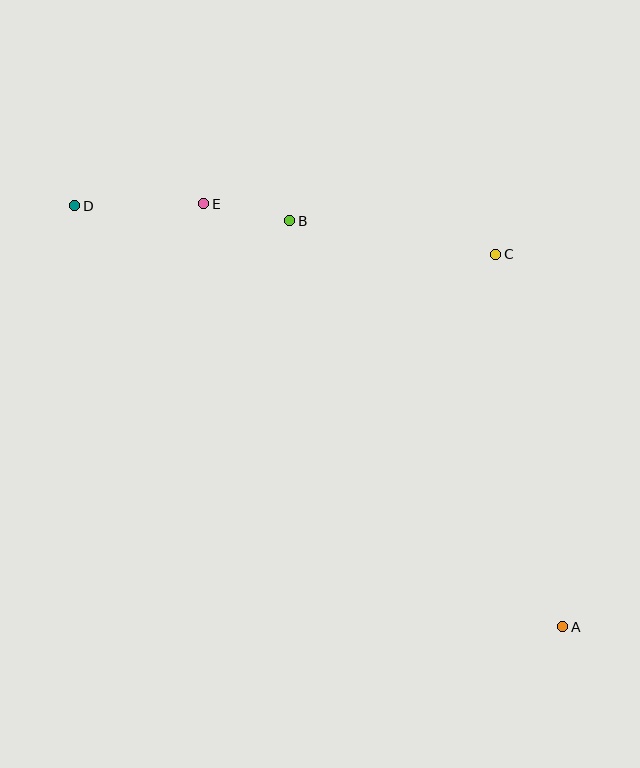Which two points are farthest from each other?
Points A and D are farthest from each other.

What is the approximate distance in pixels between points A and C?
The distance between A and C is approximately 379 pixels.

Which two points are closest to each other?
Points B and E are closest to each other.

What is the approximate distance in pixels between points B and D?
The distance between B and D is approximately 216 pixels.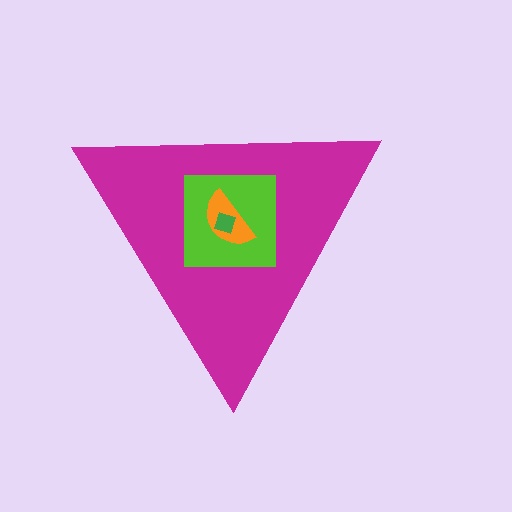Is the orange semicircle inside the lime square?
Yes.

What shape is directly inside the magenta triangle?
The lime square.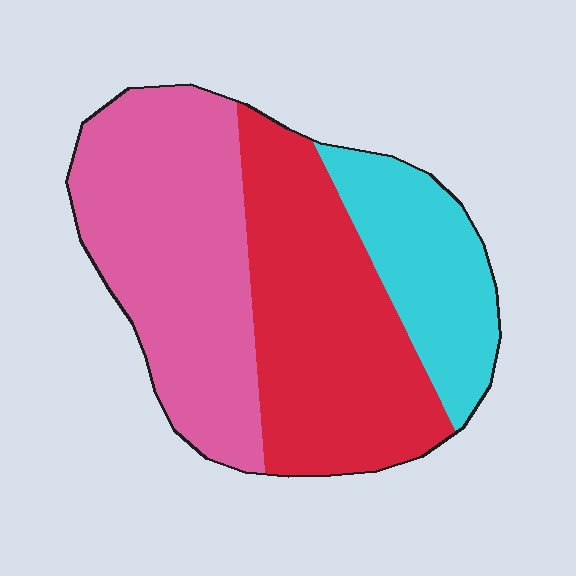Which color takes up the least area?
Cyan, at roughly 20%.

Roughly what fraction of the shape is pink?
Pink takes up about two fifths (2/5) of the shape.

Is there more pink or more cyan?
Pink.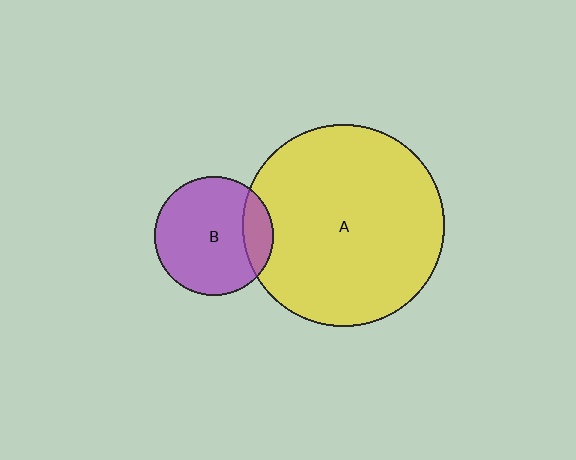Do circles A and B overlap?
Yes.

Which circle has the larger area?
Circle A (yellow).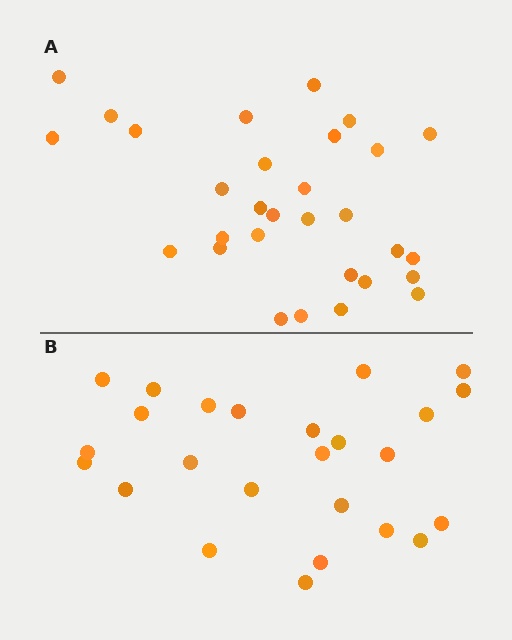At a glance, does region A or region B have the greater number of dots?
Region A (the top region) has more dots.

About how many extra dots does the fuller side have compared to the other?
Region A has about 5 more dots than region B.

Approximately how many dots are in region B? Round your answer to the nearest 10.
About 20 dots. (The exact count is 25, which rounds to 20.)